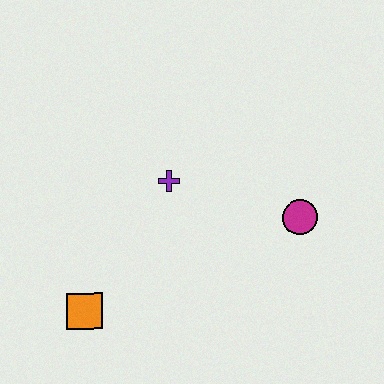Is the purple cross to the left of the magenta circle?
Yes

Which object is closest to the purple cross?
The magenta circle is closest to the purple cross.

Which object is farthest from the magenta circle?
The orange square is farthest from the magenta circle.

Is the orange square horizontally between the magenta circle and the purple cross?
No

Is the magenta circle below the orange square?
No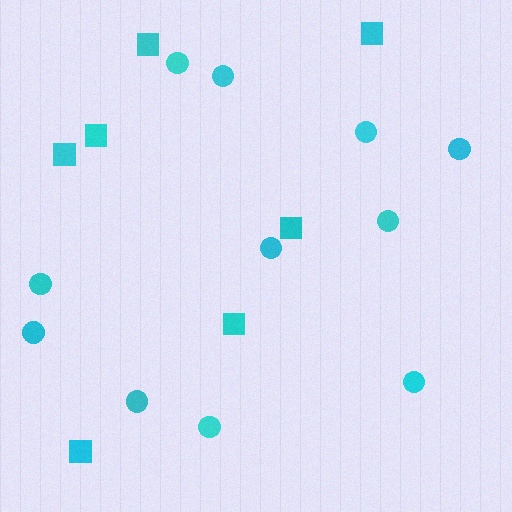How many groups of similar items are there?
There are 2 groups: one group of circles (11) and one group of squares (7).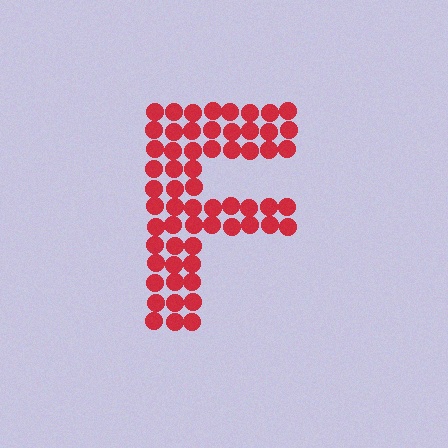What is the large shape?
The large shape is the letter F.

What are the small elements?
The small elements are circles.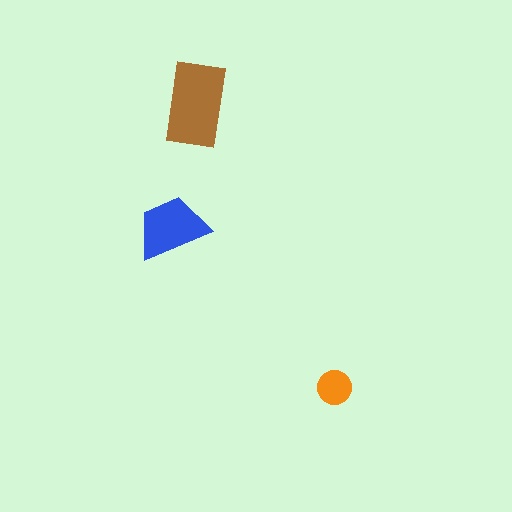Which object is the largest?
The brown rectangle.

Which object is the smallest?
The orange circle.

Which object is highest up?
The brown rectangle is topmost.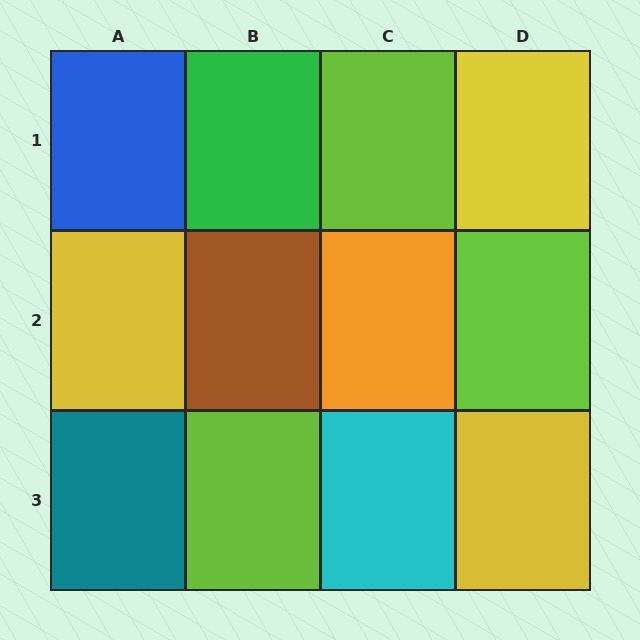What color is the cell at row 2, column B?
Brown.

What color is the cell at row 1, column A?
Blue.